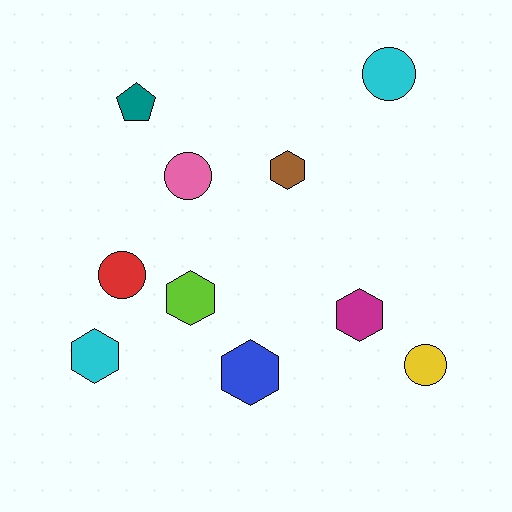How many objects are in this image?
There are 10 objects.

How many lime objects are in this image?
There is 1 lime object.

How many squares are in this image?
There are no squares.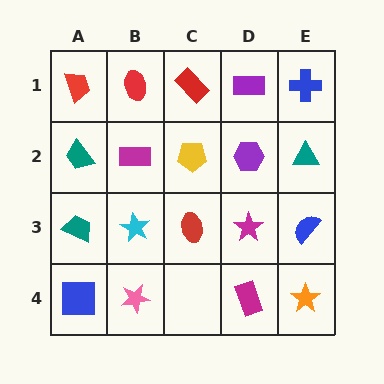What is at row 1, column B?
A red ellipse.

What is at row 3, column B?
A cyan star.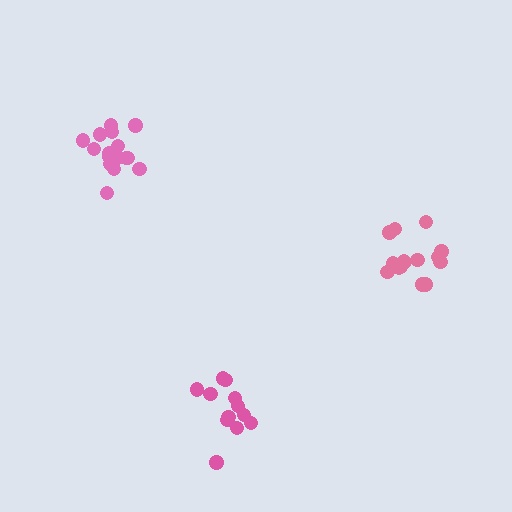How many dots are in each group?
Group 1: 13 dots, Group 2: 16 dots, Group 3: 15 dots (44 total).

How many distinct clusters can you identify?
There are 3 distinct clusters.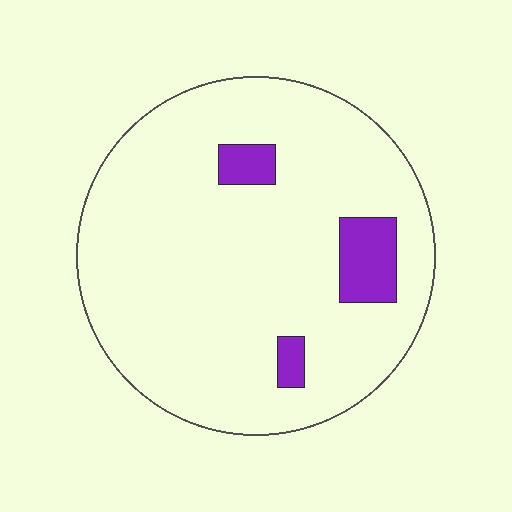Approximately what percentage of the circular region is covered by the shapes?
Approximately 10%.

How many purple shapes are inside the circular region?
3.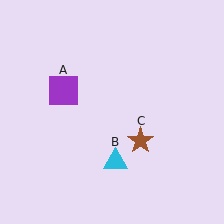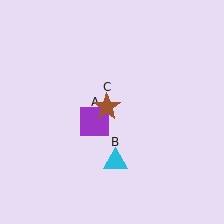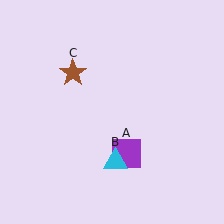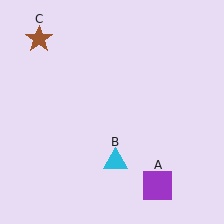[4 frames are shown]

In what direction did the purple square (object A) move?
The purple square (object A) moved down and to the right.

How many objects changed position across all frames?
2 objects changed position: purple square (object A), brown star (object C).